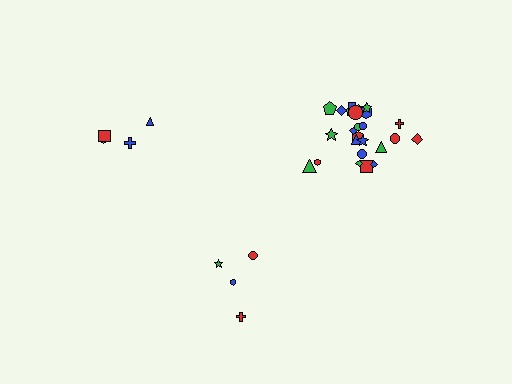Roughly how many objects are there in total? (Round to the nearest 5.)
Roughly 35 objects in total.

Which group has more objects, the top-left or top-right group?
The top-right group.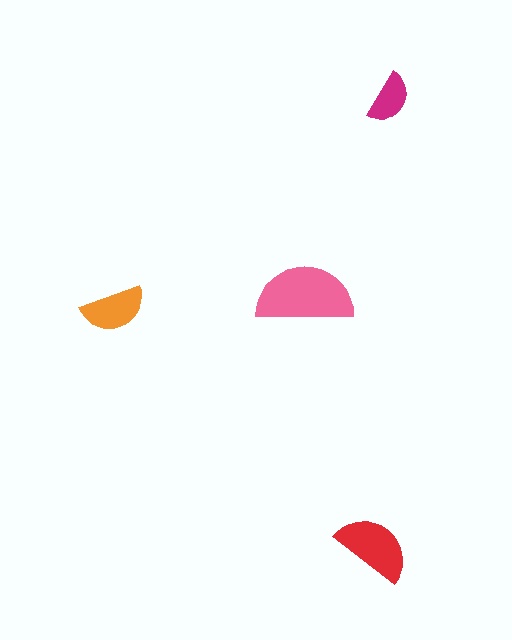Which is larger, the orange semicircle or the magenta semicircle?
The orange one.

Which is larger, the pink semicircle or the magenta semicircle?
The pink one.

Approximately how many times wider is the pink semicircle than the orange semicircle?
About 1.5 times wider.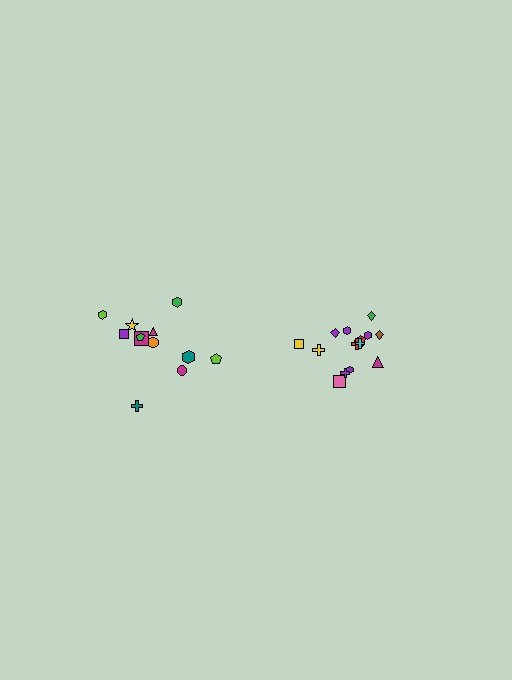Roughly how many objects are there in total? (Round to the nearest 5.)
Roughly 25 objects in total.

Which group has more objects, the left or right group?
The right group.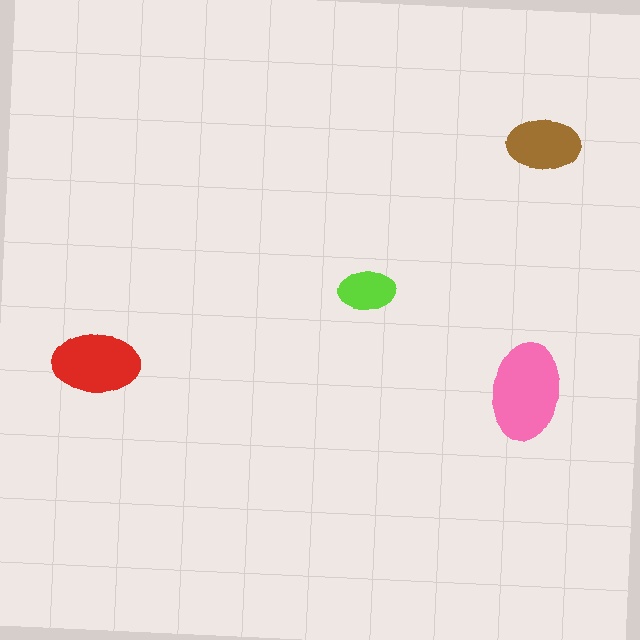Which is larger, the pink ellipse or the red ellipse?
The pink one.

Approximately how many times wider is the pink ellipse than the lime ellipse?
About 1.5 times wider.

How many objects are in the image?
There are 4 objects in the image.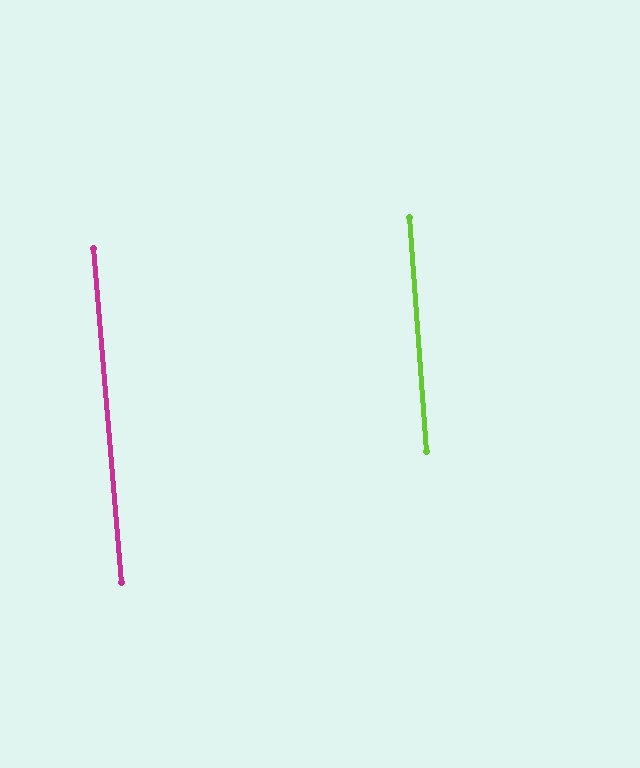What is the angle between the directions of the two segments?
Approximately 1 degree.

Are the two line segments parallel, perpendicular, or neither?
Parallel — their directions differ by only 0.8°.